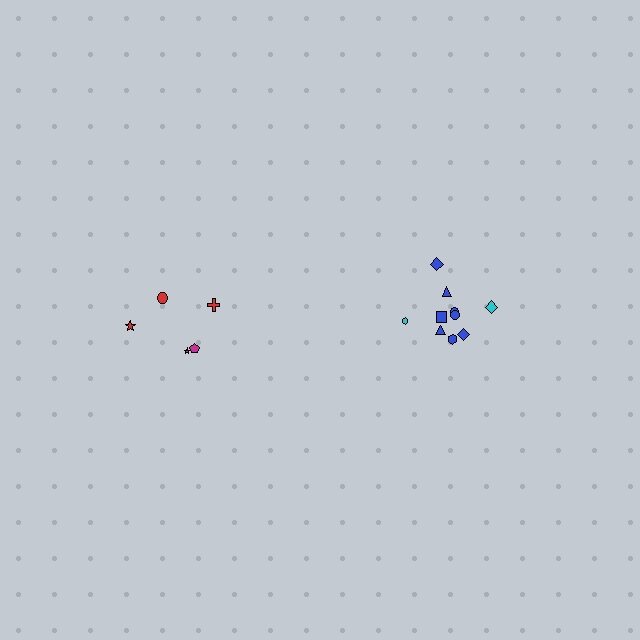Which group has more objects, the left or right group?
The right group.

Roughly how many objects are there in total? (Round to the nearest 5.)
Roughly 15 objects in total.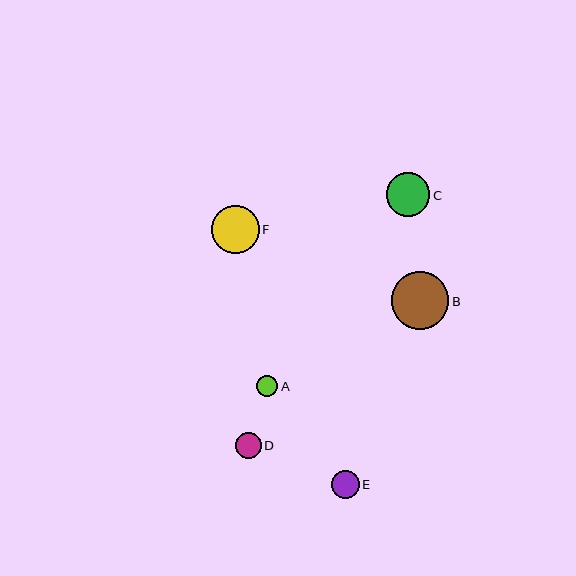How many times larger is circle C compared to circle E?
Circle C is approximately 1.5 times the size of circle E.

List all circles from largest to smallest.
From largest to smallest: B, F, C, E, D, A.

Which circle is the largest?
Circle B is the largest with a size of approximately 57 pixels.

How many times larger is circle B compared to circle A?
Circle B is approximately 2.7 times the size of circle A.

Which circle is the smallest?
Circle A is the smallest with a size of approximately 21 pixels.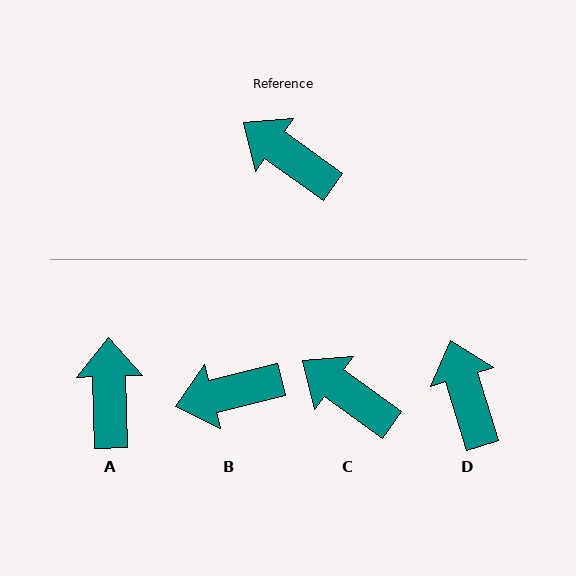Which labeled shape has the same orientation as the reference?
C.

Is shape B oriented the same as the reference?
No, it is off by about 50 degrees.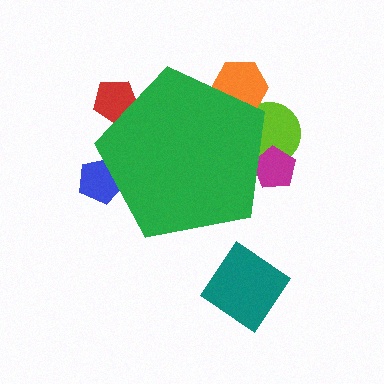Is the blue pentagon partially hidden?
Yes, the blue pentagon is partially hidden behind the green pentagon.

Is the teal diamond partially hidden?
No, the teal diamond is fully visible.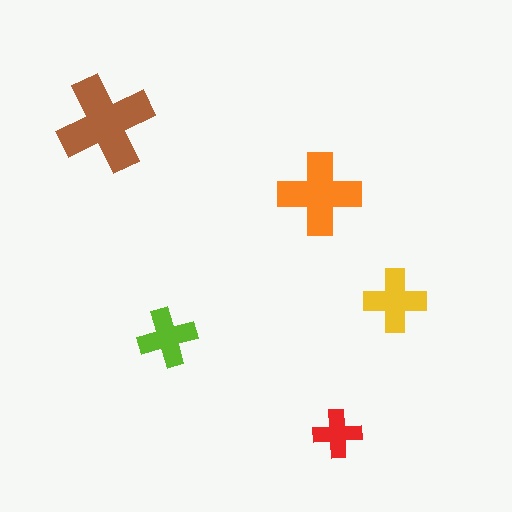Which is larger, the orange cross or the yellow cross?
The orange one.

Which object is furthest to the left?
The brown cross is leftmost.